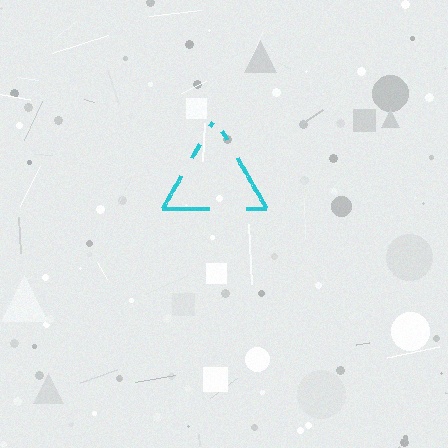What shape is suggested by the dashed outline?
The dashed outline suggests a triangle.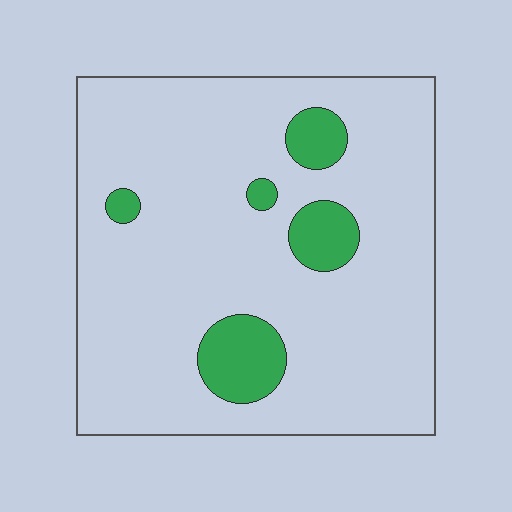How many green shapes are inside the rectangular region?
5.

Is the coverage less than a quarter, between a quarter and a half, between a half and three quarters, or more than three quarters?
Less than a quarter.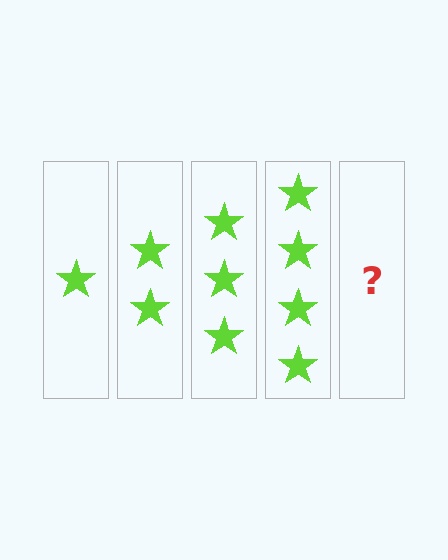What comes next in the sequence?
The next element should be 5 stars.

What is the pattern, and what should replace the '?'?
The pattern is that each step adds one more star. The '?' should be 5 stars.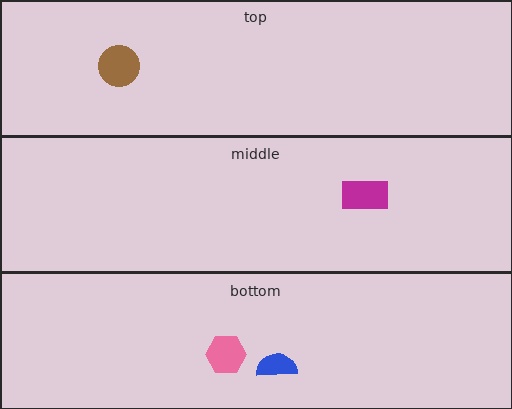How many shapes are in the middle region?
1.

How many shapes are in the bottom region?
2.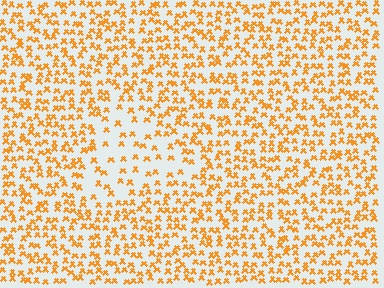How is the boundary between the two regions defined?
The boundary is defined by a change in element density (approximately 2.2x ratio). All elements are the same color, size, and shape.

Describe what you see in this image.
The image contains small orange elements arranged at two different densities. A triangle-shaped region is visible where the elements are less densely packed than the surrounding area.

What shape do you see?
I see a triangle.